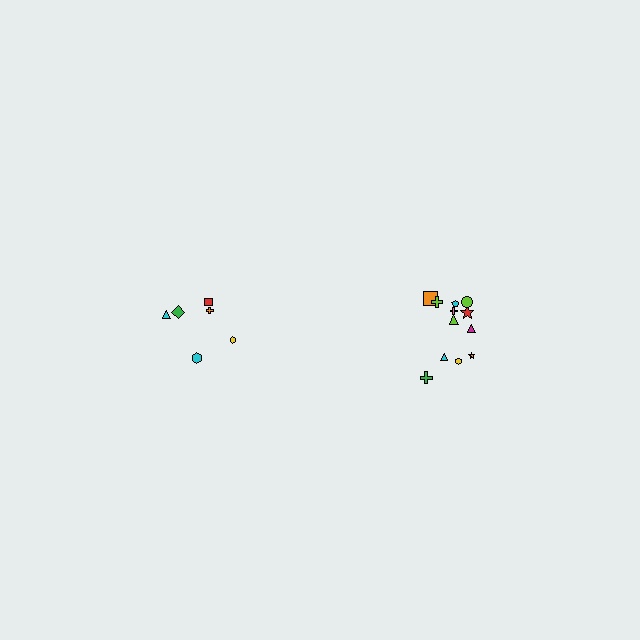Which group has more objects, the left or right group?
The right group.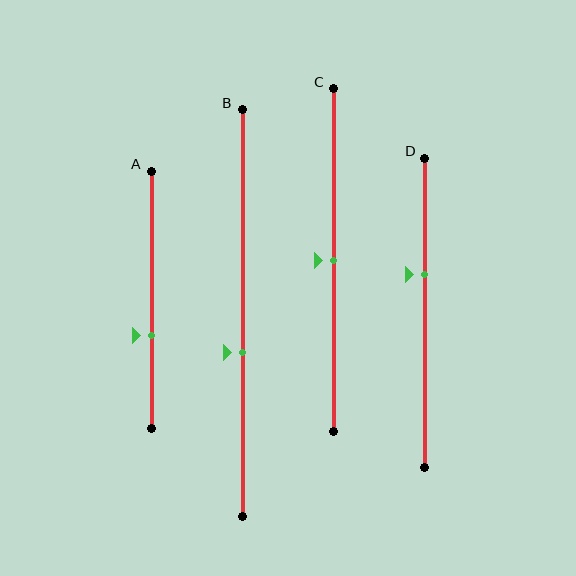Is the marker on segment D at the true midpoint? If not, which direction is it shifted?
No, the marker on segment D is shifted upward by about 13% of the segment length.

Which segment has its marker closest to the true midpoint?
Segment C has its marker closest to the true midpoint.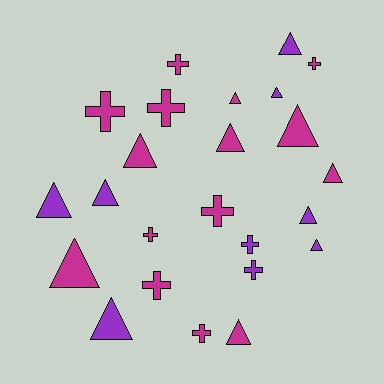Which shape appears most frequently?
Triangle, with 14 objects.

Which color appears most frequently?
Magenta, with 15 objects.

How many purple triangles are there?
There are 7 purple triangles.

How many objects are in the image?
There are 24 objects.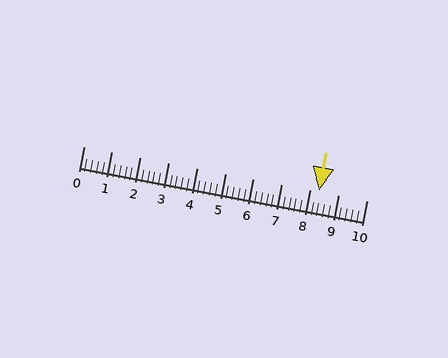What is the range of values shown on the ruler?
The ruler shows values from 0 to 10.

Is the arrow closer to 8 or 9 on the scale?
The arrow is closer to 8.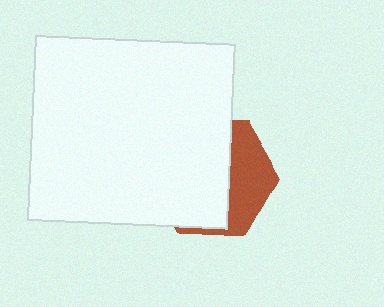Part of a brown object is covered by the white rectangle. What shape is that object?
It is a hexagon.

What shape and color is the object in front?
The object in front is a white rectangle.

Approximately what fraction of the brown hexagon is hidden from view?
Roughly 65% of the brown hexagon is hidden behind the white rectangle.